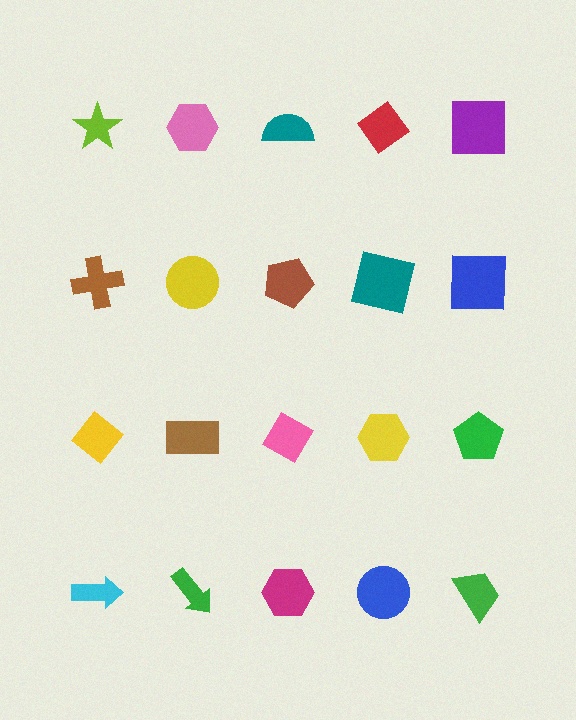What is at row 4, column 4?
A blue circle.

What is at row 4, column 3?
A magenta hexagon.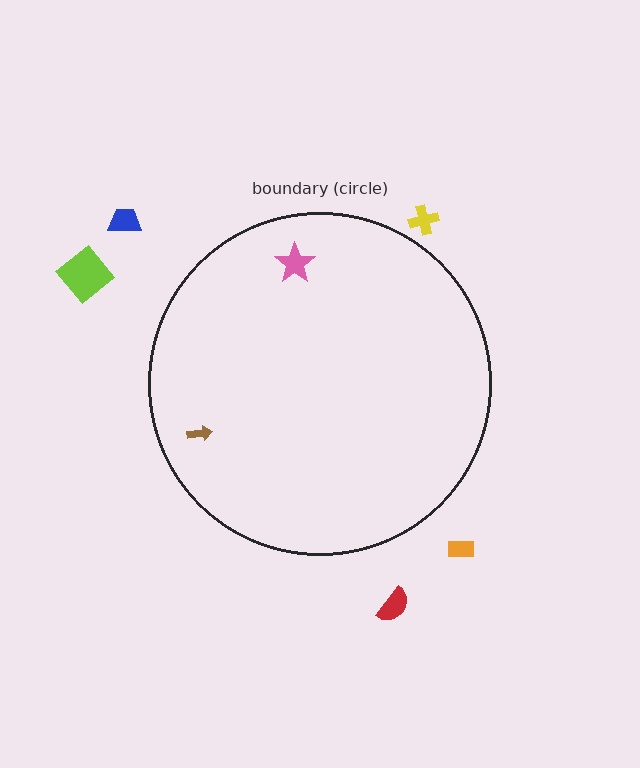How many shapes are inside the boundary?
2 inside, 5 outside.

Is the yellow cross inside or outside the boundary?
Outside.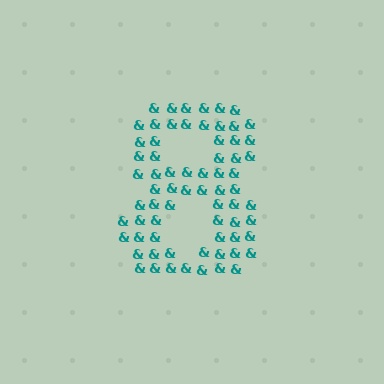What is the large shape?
The large shape is the digit 8.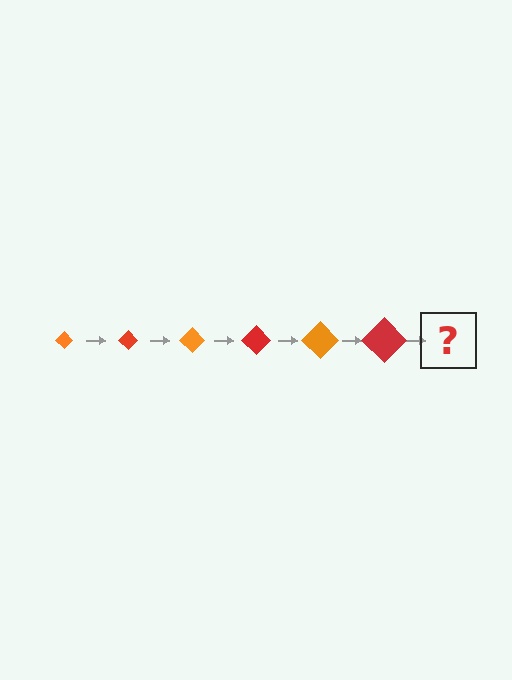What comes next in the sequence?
The next element should be an orange diamond, larger than the previous one.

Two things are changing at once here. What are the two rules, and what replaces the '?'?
The two rules are that the diamond grows larger each step and the color cycles through orange and red. The '?' should be an orange diamond, larger than the previous one.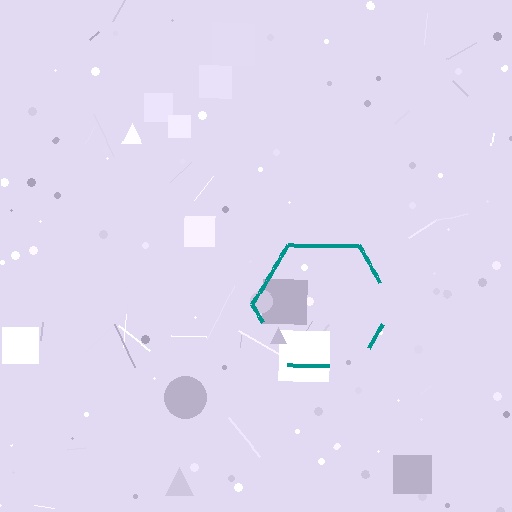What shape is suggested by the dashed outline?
The dashed outline suggests a hexagon.